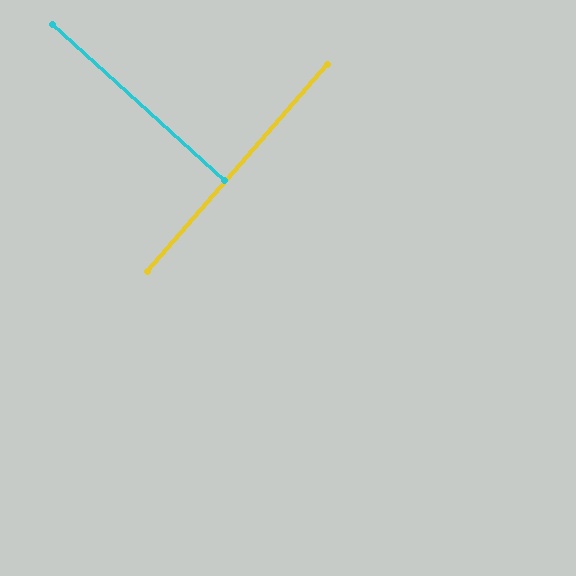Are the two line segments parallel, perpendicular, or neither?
Perpendicular — they meet at approximately 89°.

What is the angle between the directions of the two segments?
Approximately 89 degrees.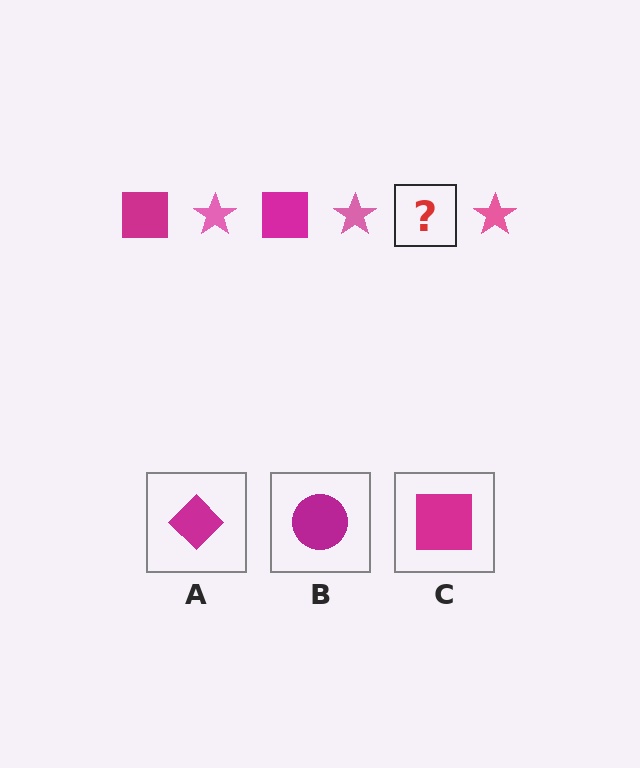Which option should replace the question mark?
Option C.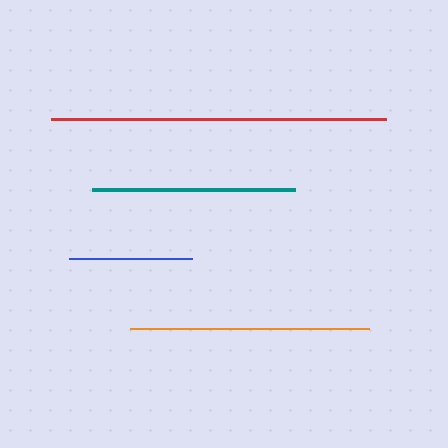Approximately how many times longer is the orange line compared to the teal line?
The orange line is approximately 1.2 times the length of the teal line.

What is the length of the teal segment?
The teal segment is approximately 203 pixels long.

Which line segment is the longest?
The red line is the longest at approximately 335 pixels.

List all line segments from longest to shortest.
From longest to shortest: red, orange, teal, blue.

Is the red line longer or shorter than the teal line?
The red line is longer than the teal line.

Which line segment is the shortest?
The blue line is the shortest at approximately 123 pixels.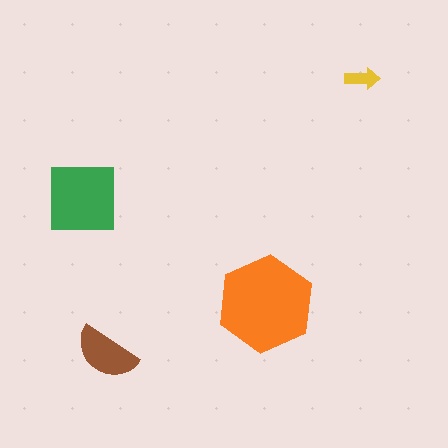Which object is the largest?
The orange hexagon.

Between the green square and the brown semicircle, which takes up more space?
The green square.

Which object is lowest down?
The brown semicircle is bottommost.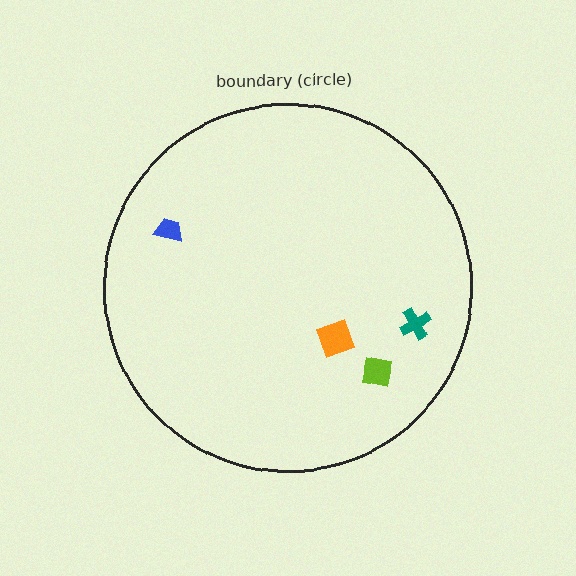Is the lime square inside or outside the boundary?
Inside.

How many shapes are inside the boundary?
4 inside, 0 outside.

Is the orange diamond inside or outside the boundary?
Inside.